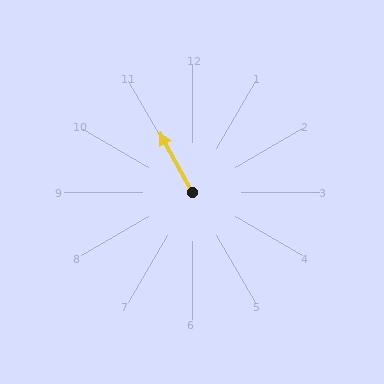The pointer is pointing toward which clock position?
Roughly 11 o'clock.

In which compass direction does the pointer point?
Northwest.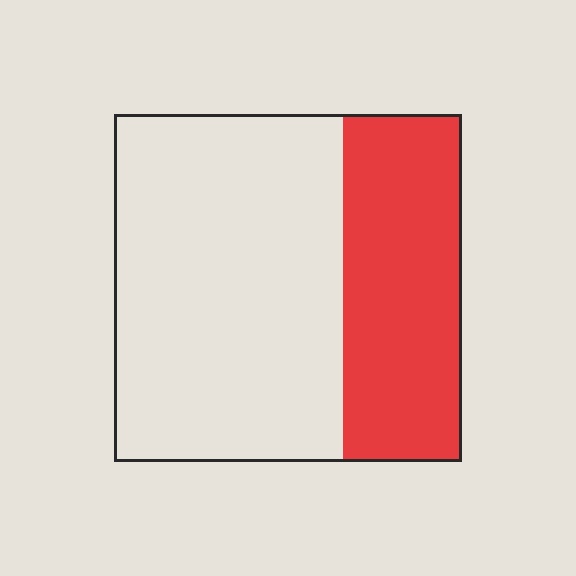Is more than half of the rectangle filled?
No.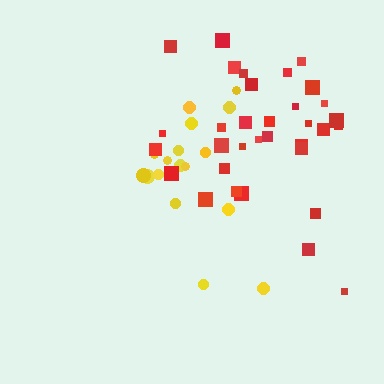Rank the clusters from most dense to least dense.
red, yellow.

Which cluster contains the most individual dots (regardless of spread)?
Red (33).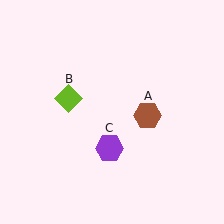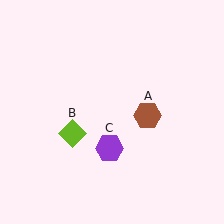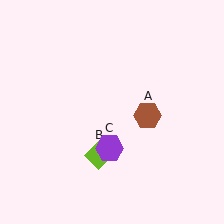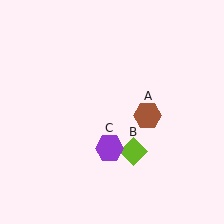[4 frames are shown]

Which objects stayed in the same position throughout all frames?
Brown hexagon (object A) and purple hexagon (object C) remained stationary.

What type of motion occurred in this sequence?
The lime diamond (object B) rotated counterclockwise around the center of the scene.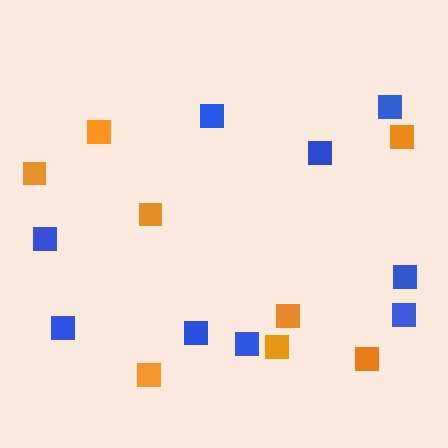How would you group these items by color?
There are 2 groups: one group of blue squares (9) and one group of orange squares (8).